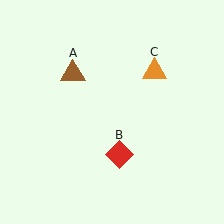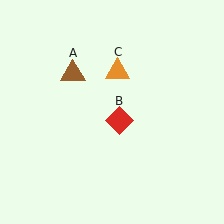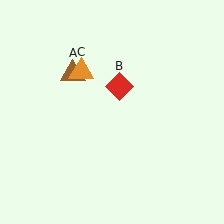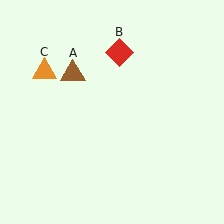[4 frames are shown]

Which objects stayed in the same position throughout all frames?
Brown triangle (object A) remained stationary.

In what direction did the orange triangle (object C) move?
The orange triangle (object C) moved left.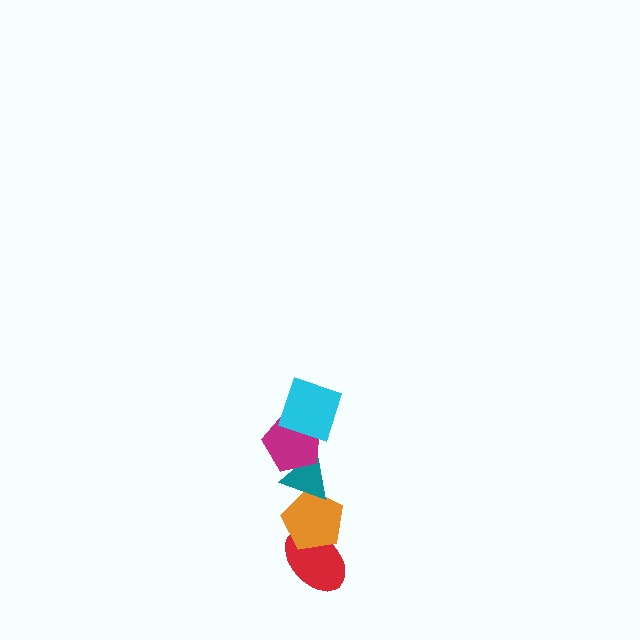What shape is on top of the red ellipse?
The orange pentagon is on top of the red ellipse.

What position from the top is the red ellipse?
The red ellipse is 5th from the top.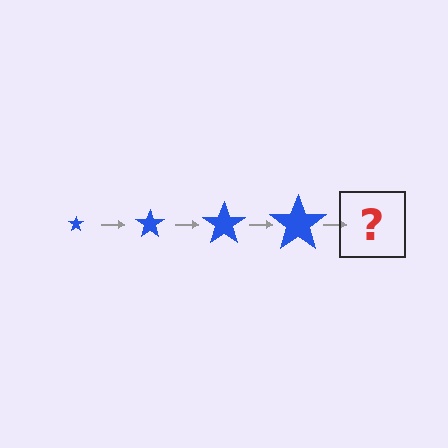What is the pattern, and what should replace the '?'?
The pattern is that the star gets progressively larger each step. The '?' should be a blue star, larger than the previous one.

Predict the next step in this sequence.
The next step is a blue star, larger than the previous one.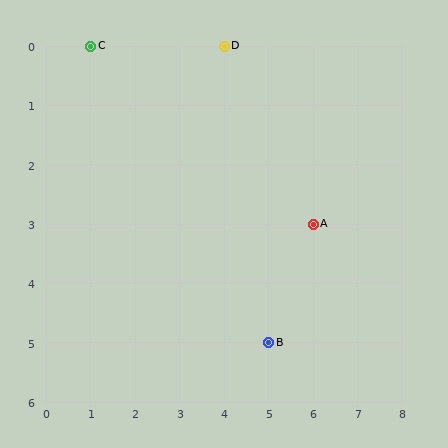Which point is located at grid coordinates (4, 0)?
Point D is at (4, 0).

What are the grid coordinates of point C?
Point C is at grid coordinates (1, 0).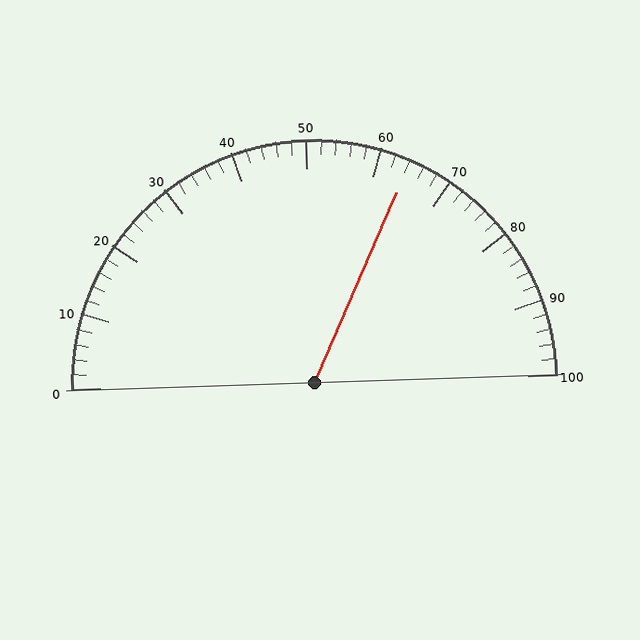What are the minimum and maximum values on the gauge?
The gauge ranges from 0 to 100.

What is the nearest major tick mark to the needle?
The nearest major tick mark is 60.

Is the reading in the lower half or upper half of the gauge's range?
The reading is in the upper half of the range (0 to 100).